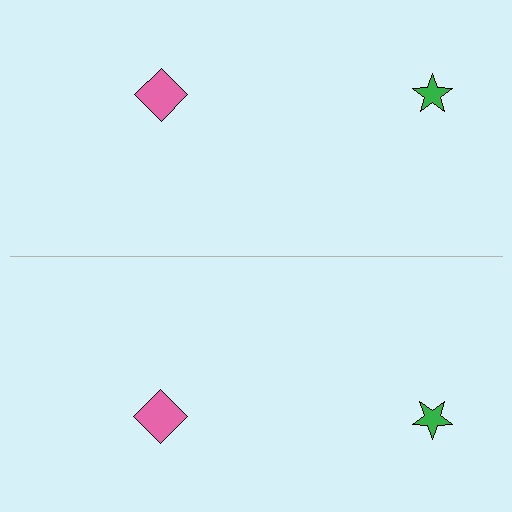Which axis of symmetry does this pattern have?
The pattern has a horizontal axis of symmetry running through the center of the image.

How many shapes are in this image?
There are 4 shapes in this image.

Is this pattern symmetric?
Yes, this pattern has bilateral (reflection) symmetry.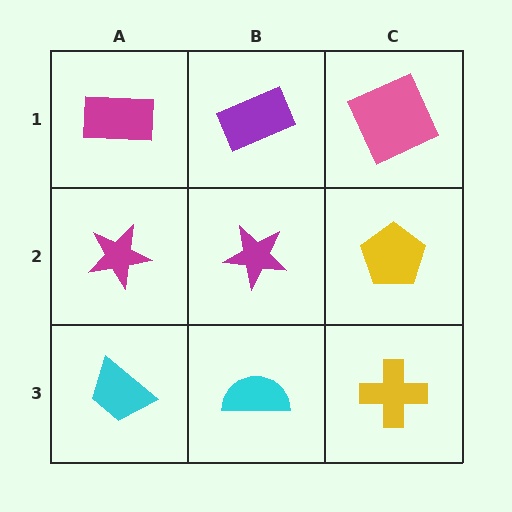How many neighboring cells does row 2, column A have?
3.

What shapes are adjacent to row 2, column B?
A purple rectangle (row 1, column B), a cyan semicircle (row 3, column B), a magenta star (row 2, column A), a yellow pentagon (row 2, column C).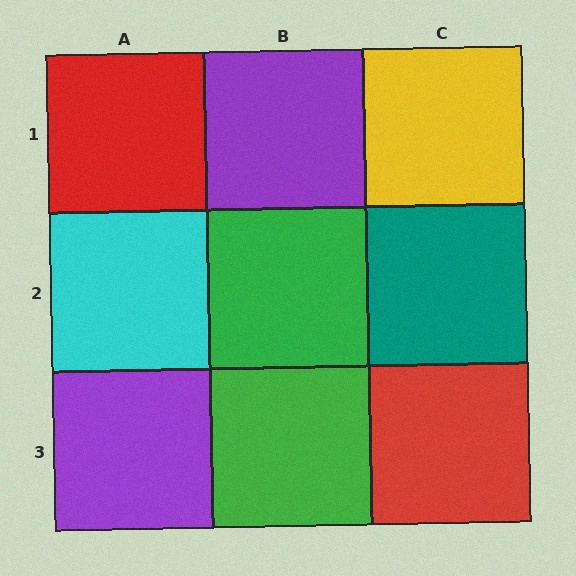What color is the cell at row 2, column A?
Cyan.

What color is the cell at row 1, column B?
Purple.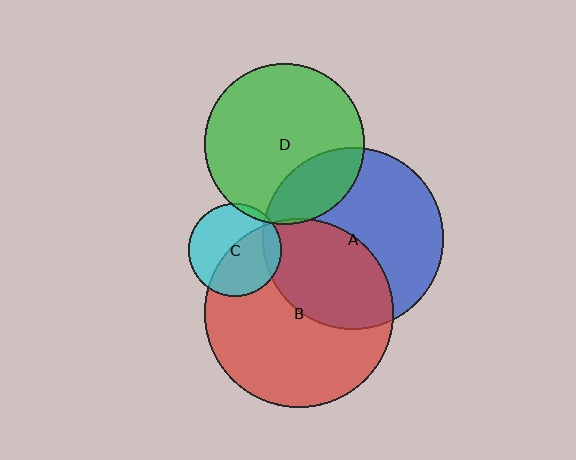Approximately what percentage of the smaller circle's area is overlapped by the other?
Approximately 10%.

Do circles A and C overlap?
Yes.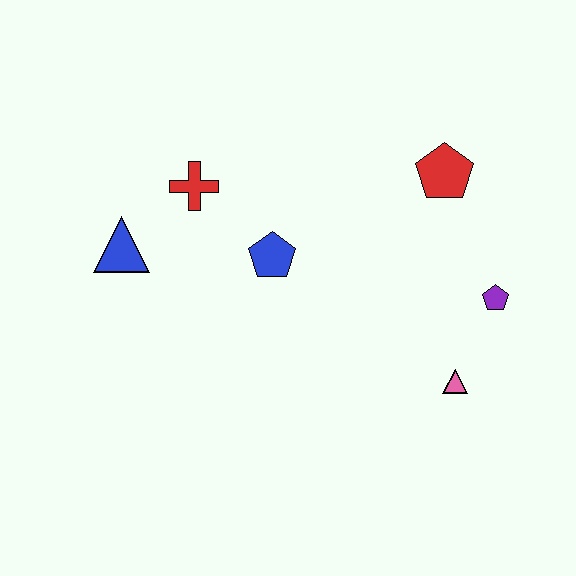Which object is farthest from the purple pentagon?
The blue triangle is farthest from the purple pentagon.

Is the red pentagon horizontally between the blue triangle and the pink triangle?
Yes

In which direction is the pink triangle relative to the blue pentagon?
The pink triangle is to the right of the blue pentagon.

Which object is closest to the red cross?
The blue triangle is closest to the red cross.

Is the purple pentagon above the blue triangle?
No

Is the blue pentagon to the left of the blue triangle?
No